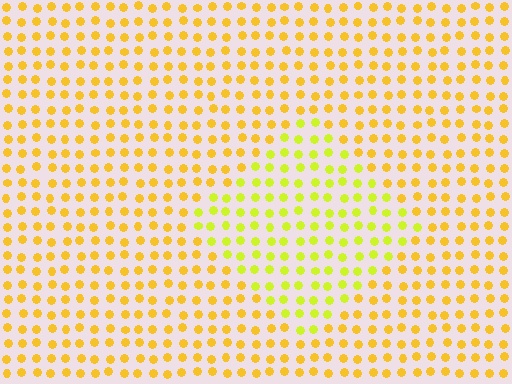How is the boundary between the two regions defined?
The boundary is defined purely by a slight shift in hue (about 27 degrees). Spacing, size, and orientation are identical on both sides.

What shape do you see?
I see a diamond.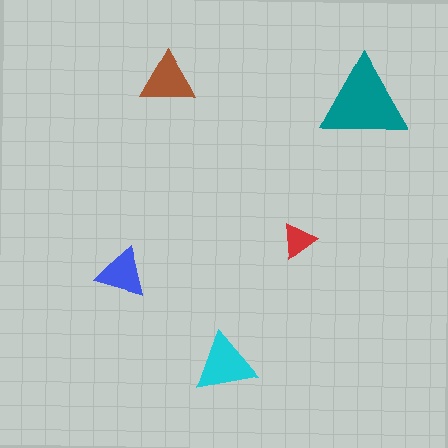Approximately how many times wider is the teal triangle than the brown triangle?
About 1.5 times wider.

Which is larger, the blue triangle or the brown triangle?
The brown one.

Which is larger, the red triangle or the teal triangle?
The teal one.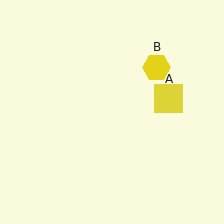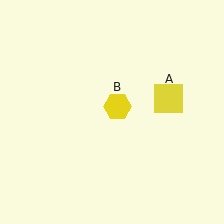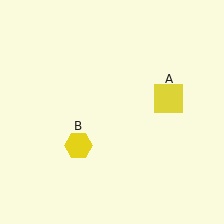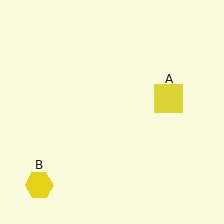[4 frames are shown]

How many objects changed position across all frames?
1 object changed position: yellow hexagon (object B).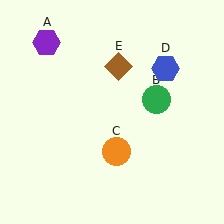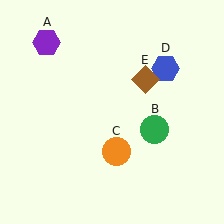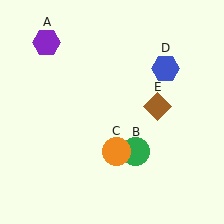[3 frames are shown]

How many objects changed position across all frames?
2 objects changed position: green circle (object B), brown diamond (object E).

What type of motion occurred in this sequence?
The green circle (object B), brown diamond (object E) rotated clockwise around the center of the scene.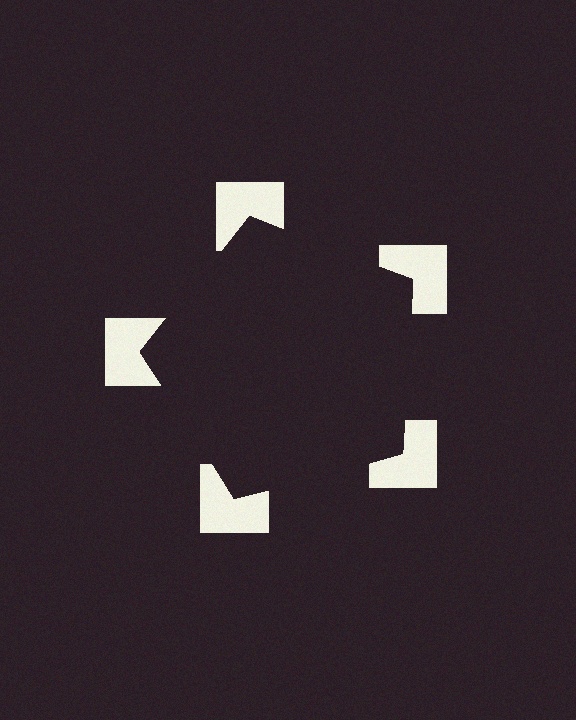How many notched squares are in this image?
There are 5 — one at each vertex of the illusory pentagon.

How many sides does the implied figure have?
5 sides.